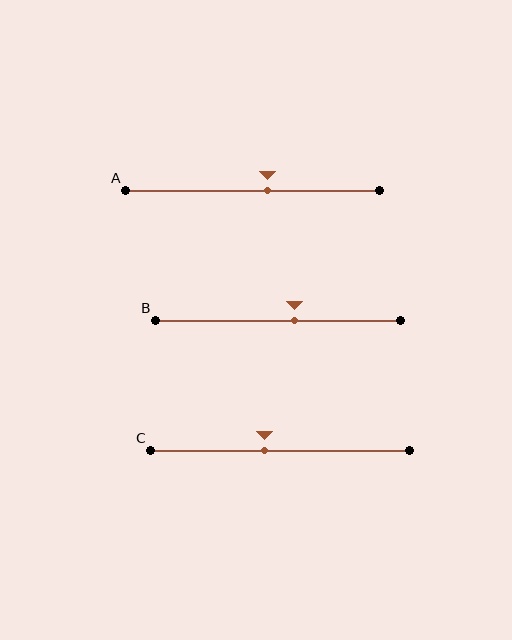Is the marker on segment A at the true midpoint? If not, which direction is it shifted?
No, the marker on segment A is shifted to the right by about 6% of the segment length.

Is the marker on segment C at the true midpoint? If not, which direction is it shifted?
No, the marker on segment C is shifted to the left by about 6% of the segment length.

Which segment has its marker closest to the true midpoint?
Segment A has its marker closest to the true midpoint.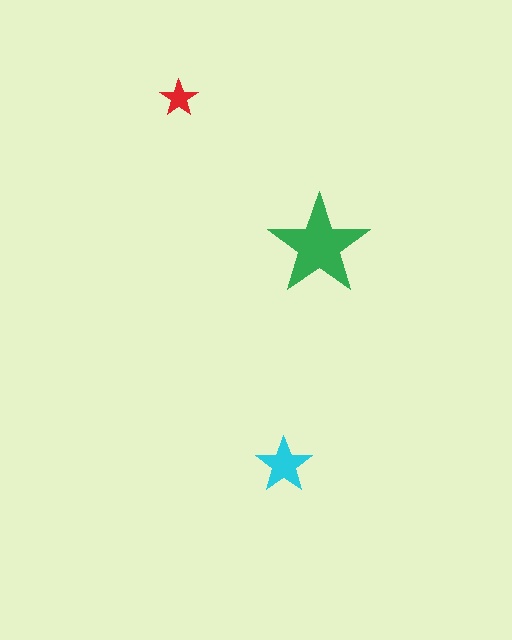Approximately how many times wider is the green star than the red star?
About 2.5 times wider.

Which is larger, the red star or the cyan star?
The cyan one.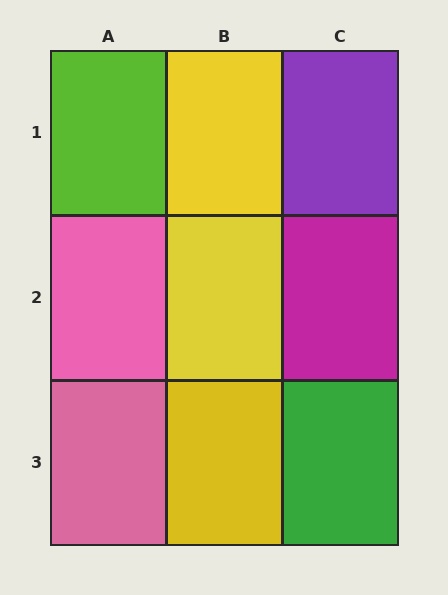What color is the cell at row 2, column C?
Magenta.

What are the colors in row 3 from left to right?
Pink, yellow, green.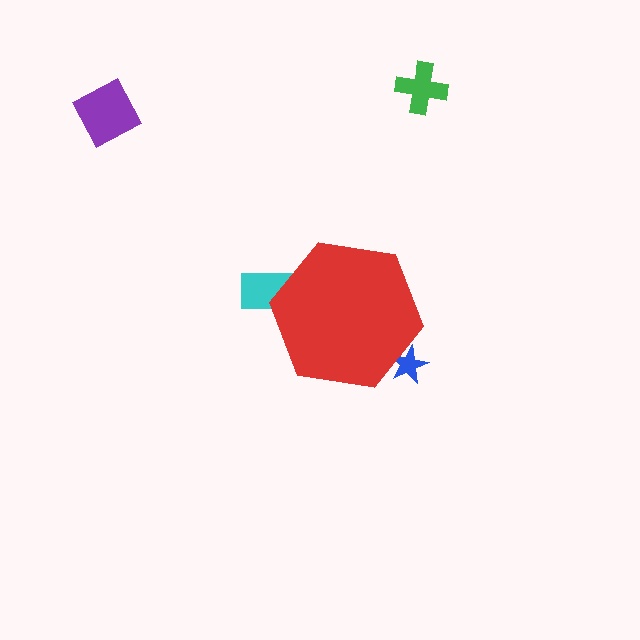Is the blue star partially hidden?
Yes, the blue star is partially hidden behind the red hexagon.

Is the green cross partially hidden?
No, the green cross is fully visible.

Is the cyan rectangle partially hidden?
Yes, the cyan rectangle is partially hidden behind the red hexagon.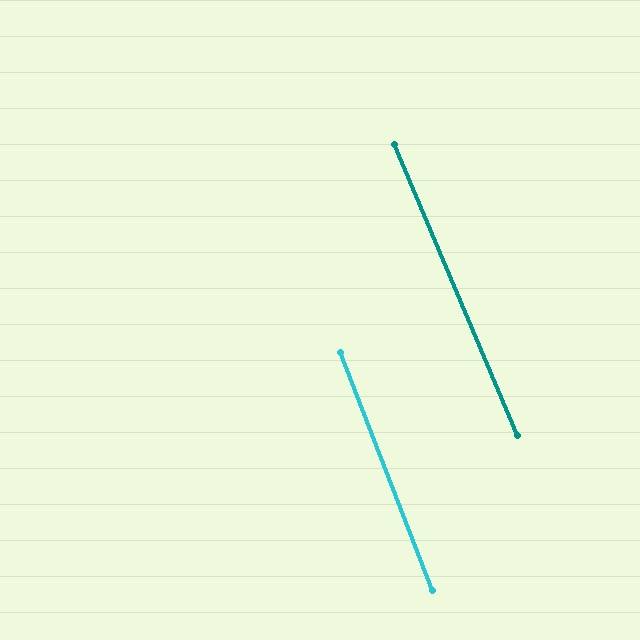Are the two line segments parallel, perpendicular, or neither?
Parallel — their directions differ by only 1.6°.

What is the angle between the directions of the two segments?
Approximately 2 degrees.